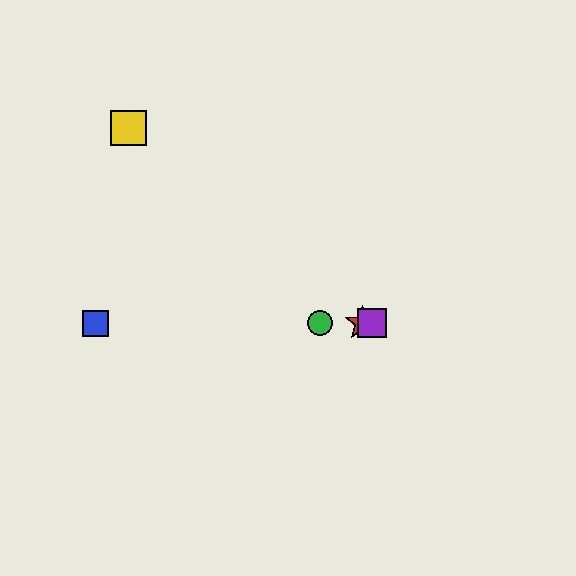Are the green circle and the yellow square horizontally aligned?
No, the green circle is at y≈323 and the yellow square is at y≈128.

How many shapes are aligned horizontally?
4 shapes (the red star, the blue square, the green circle, the purple square) are aligned horizontally.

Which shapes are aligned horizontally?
The red star, the blue square, the green circle, the purple square are aligned horizontally.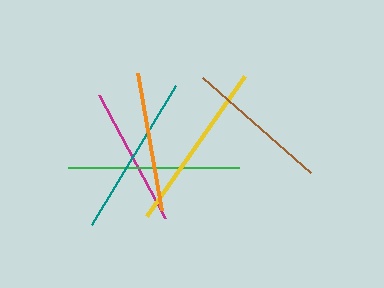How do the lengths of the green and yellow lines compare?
The green and yellow lines are approximately the same length.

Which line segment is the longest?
The green line is the longest at approximately 172 pixels.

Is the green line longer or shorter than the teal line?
The green line is longer than the teal line.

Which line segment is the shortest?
The orange line is the shortest at approximately 139 pixels.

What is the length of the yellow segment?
The yellow segment is approximately 171 pixels long.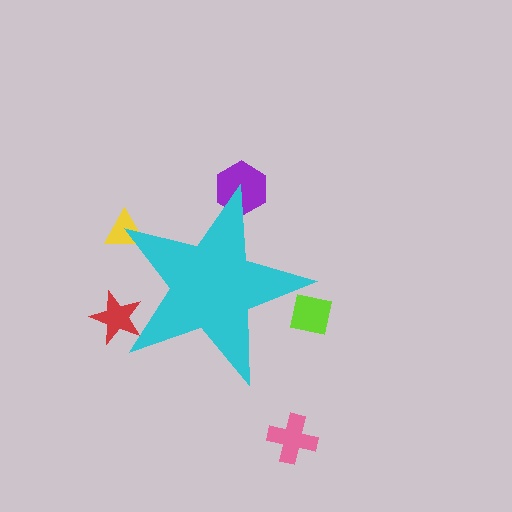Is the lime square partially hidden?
Yes, the lime square is partially hidden behind the cyan star.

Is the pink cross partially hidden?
No, the pink cross is fully visible.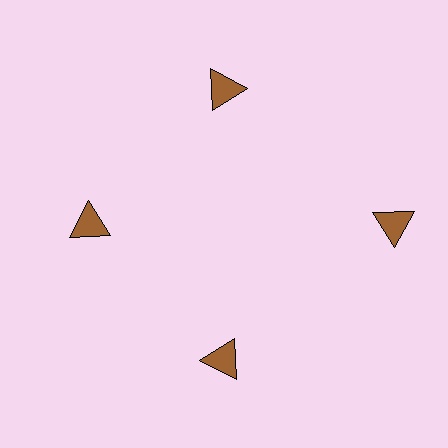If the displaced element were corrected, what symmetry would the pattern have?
It would have 4-fold rotational symmetry — the pattern would map onto itself every 90 degrees.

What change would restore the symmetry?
The symmetry would be restored by moving it inward, back onto the ring so that all 4 triangles sit at equal angles and equal distance from the center.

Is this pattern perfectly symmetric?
No. The 4 brown triangles are arranged in a ring, but one element near the 3 o'clock position is pushed outward from the center, breaking the 4-fold rotational symmetry.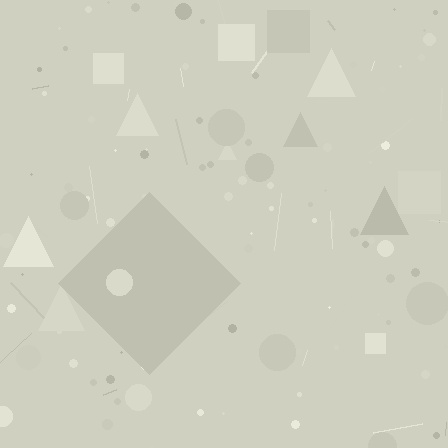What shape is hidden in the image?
A diamond is hidden in the image.